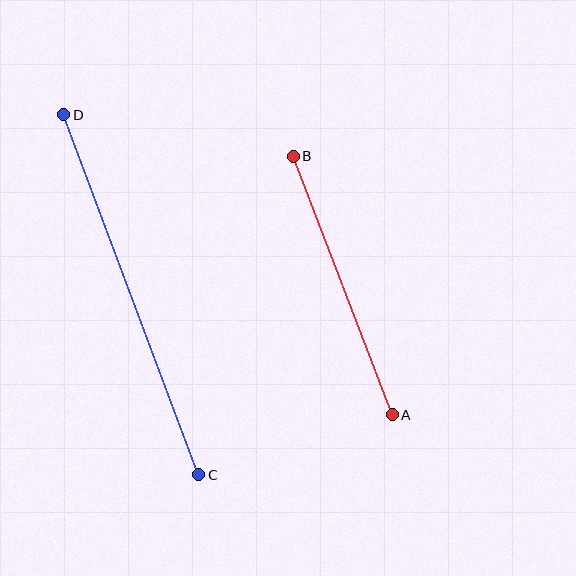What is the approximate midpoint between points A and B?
The midpoint is at approximately (343, 286) pixels.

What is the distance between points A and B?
The distance is approximately 277 pixels.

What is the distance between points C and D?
The distance is approximately 384 pixels.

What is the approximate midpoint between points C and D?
The midpoint is at approximately (131, 295) pixels.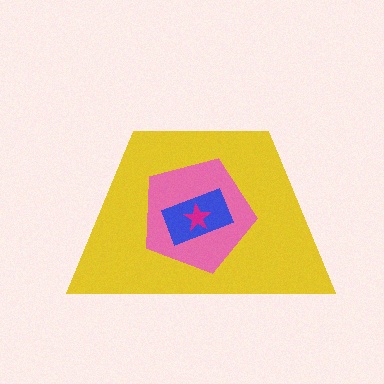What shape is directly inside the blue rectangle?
The magenta star.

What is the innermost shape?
The magenta star.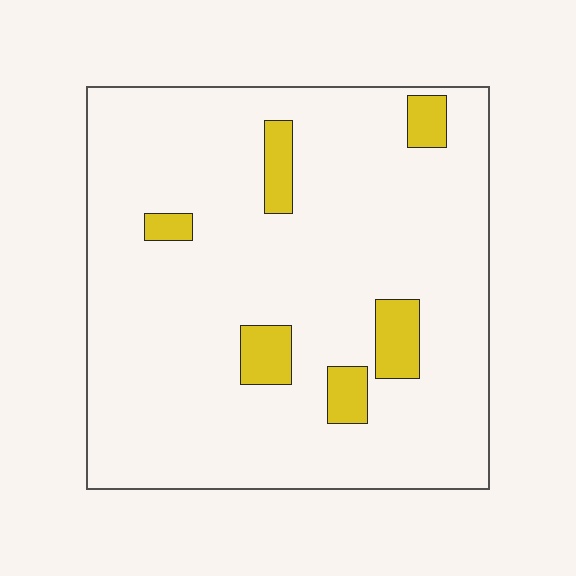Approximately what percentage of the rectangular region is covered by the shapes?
Approximately 10%.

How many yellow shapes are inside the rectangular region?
6.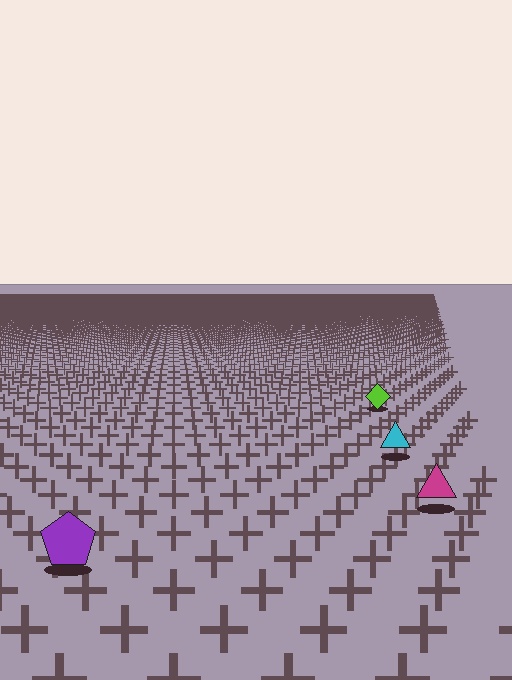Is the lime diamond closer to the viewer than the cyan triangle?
No. The cyan triangle is closer — you can tell from the texture gradient: the ground texture is coarser near it.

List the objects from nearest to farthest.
From nearest to farthest: the purple pentagon, the magenta triangle, the cyan triangle, the lime diamond.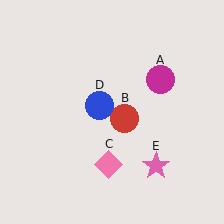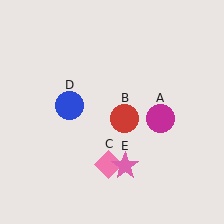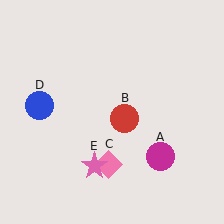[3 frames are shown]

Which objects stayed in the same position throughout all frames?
Red circle (object B) and pink diamond (object C) remained stationary.